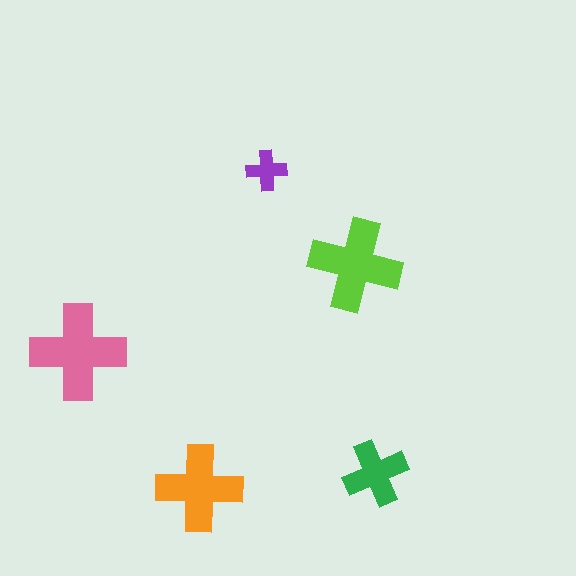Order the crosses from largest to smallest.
the pink one, the lime one, the orange one, the green one, the purple one.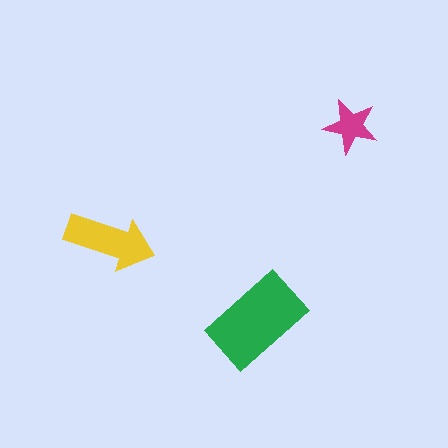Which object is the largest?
The green rectangle.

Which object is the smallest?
The magenta star.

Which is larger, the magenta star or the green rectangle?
The green rectangle.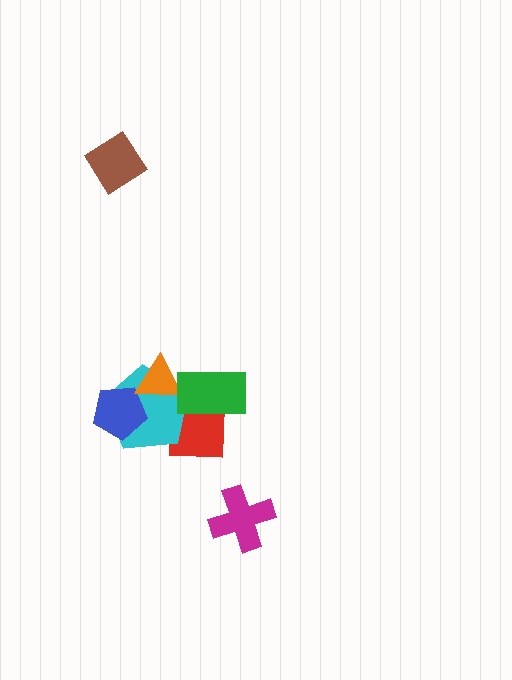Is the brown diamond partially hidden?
No, no other shape covers it.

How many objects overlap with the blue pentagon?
2 objects overlap with the blue pentagon.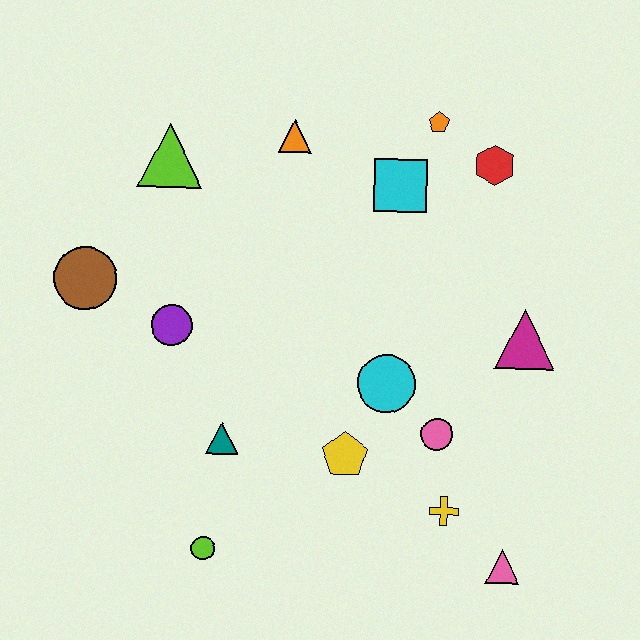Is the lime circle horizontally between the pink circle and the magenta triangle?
No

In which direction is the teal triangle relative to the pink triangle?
The teal triangle is to the left of the pink triangle.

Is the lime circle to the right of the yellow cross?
No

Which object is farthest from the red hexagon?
The lime circle is farthest from the red hexagon.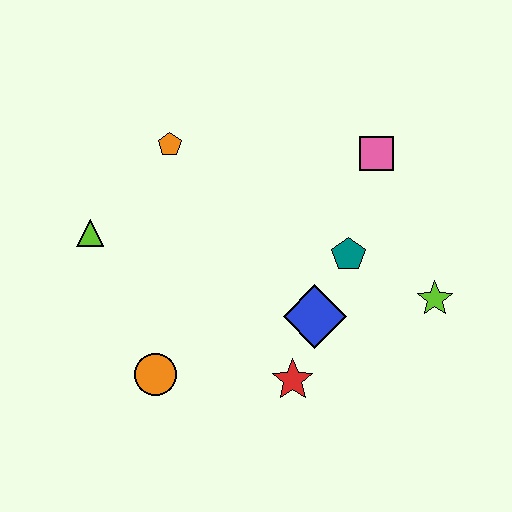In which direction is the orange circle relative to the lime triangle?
The orange circle is below the lime triangle.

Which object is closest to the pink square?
The teal pentagon is closest to the pink square.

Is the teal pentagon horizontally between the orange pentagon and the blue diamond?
No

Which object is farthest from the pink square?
The orange circle is farthest from the pink square.